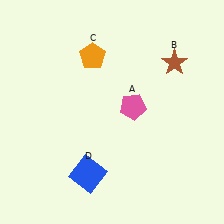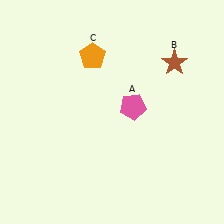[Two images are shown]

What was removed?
The blue square (D) was removed in Image 2.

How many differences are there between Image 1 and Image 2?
There is 1 difference between the two images.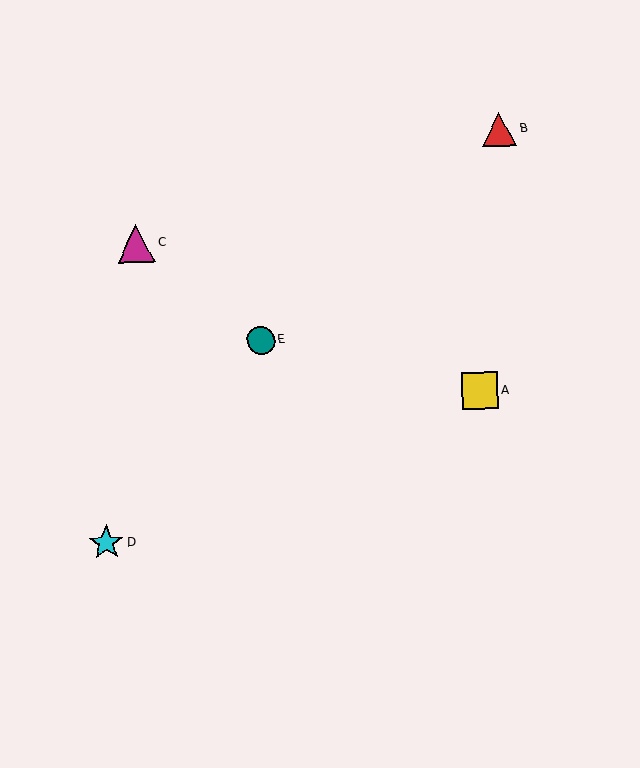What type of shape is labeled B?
Shape B is a red triangle.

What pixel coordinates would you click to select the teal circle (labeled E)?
Click at (261, 340) to select the teal circle E.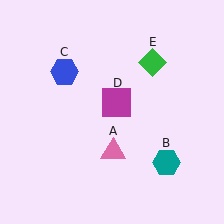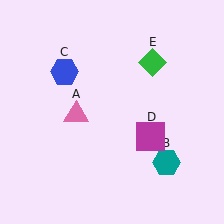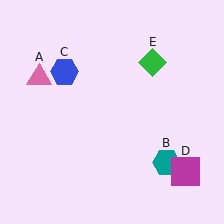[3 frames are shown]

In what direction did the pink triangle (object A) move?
The pink triangle (object A) moved up and to the left.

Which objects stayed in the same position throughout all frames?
Teal hexagon (object B) and blue hexagon (object C) and green diamond (object E) remained stationary.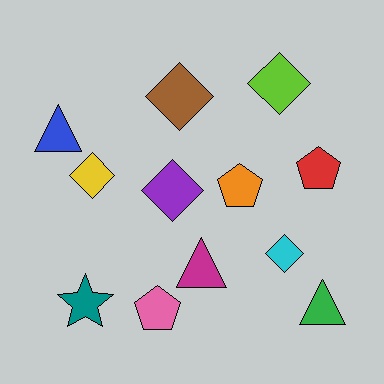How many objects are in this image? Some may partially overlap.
There are 12 objects.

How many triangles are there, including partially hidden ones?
There are 3 triangles.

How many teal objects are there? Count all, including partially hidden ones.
There is 1 teal object.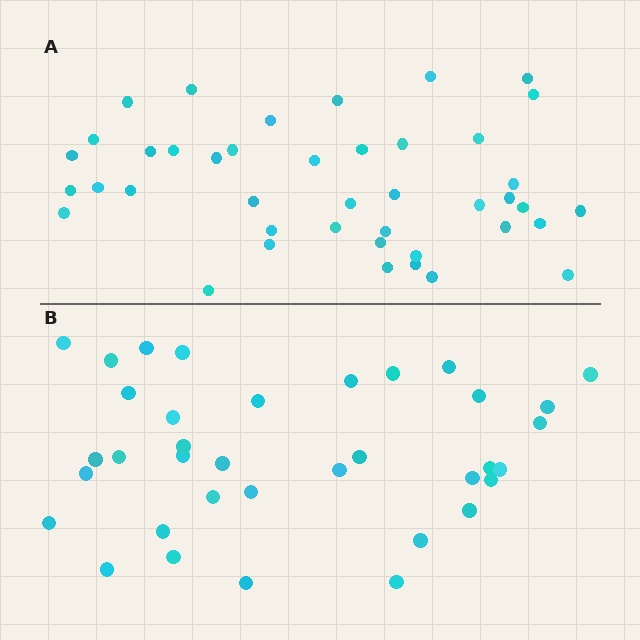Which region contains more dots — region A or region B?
Region A (the top region) has more dots.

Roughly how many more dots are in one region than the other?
Region A has about 6 more dots than region B.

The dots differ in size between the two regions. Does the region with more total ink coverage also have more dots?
No. Region B has more total ink coverage because its dots are larger, but region A actually contains more individual dots. Total area can be misleading — the number of items is what matters here.